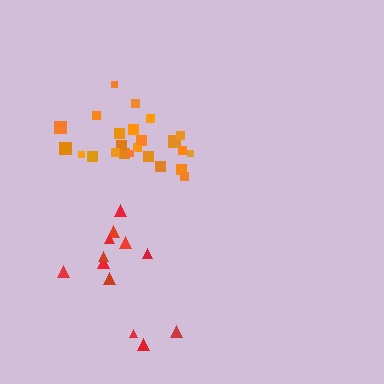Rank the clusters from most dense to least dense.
orange, red.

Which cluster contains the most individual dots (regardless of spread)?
Orange (25).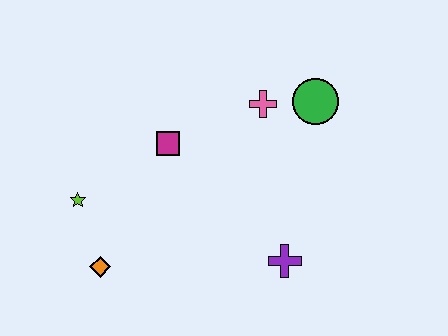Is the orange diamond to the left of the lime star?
No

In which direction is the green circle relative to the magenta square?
The green circle is to the right of the magenta square.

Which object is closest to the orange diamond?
The lime star is closest to the orange diamond.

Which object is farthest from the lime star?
The green circle is farthest from the lime star.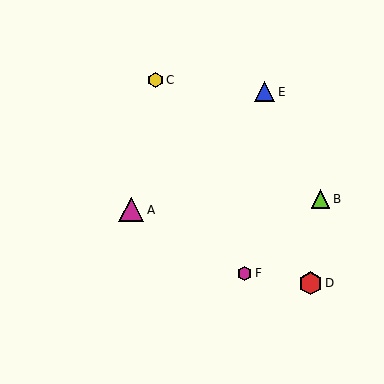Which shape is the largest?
The magenta triangle (labeled A) is the largest.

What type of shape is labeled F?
Shape F is a magenta hexagon.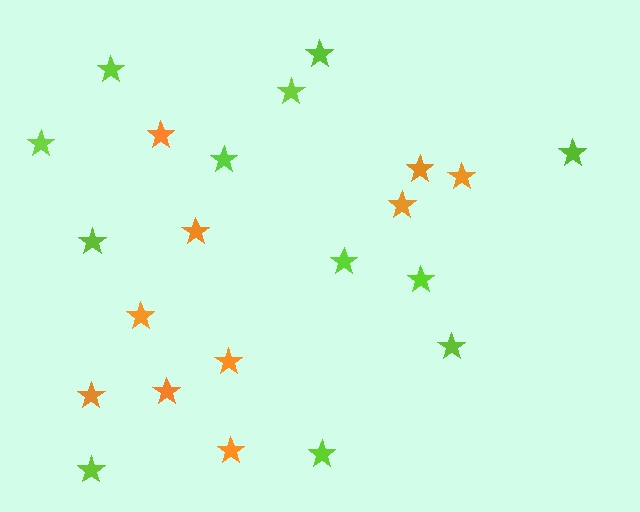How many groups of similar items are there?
There are 2 groups: one group of orange stars (10) and one group of lime stars (12).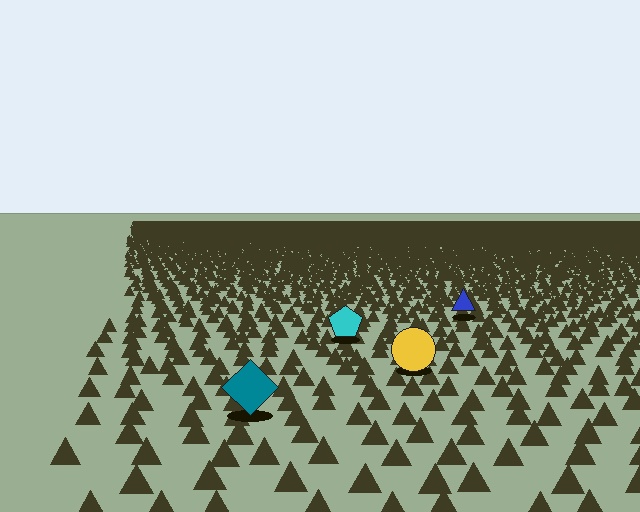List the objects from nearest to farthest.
From nearest to farthest: the teal diamond, the yellow circle, the cyan pentagon, the blue triangle.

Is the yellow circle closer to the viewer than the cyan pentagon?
Yes. The yellow circle is closer — you can tell from the texture gradient: the ground texture is coarser near it.